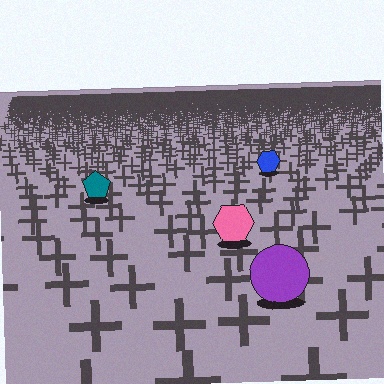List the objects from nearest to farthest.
From nearest to farthest: the purple circle, the pink hexagon, the teal pentagon, the blue hexagon.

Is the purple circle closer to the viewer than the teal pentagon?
Yes. The purple circle is closer — you can tell from the texture gradient: the ground texture is coarser near it.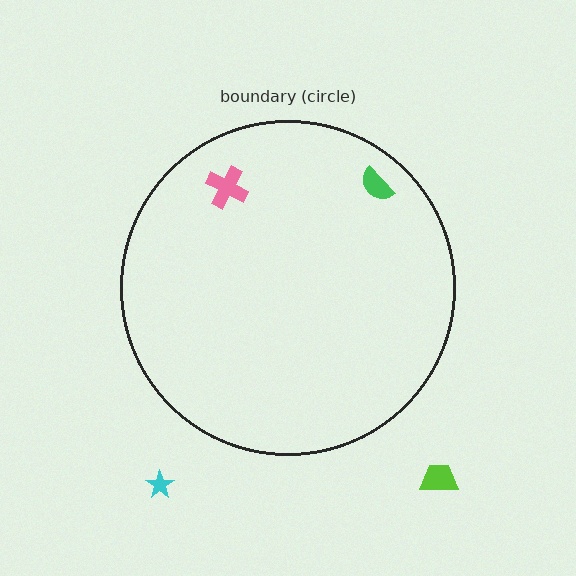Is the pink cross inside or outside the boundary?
Inside.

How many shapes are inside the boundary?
2 inside, 2 outside.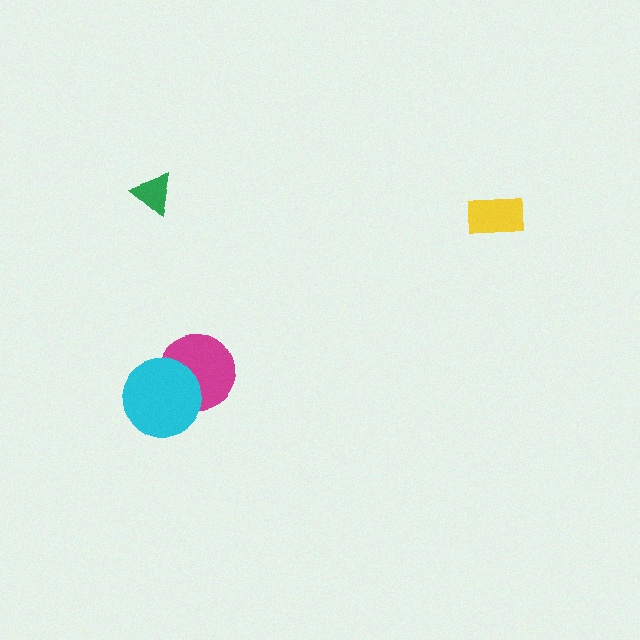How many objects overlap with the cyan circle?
1 object overlaps with the cyan circle.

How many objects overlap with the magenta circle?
1 object overlaps with the magenta circle.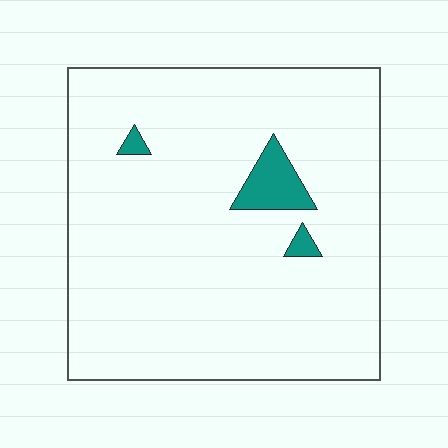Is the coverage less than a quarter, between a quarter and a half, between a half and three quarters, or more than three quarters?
Less than a quarter.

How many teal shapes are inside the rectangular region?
3.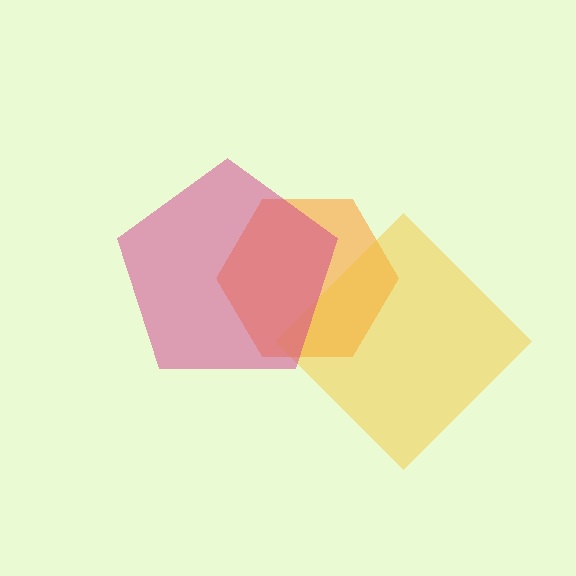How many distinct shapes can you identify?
There are 3 distinct shapes: an orange hexagon, a yellow diamond, a magenta pentagon.